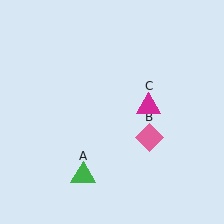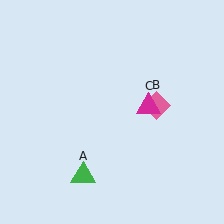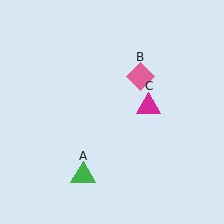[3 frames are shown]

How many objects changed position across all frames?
1 object changed position: pink diamond (object B).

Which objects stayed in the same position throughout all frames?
Green triangle (object A) and magenta triangle (object C) remained stationary.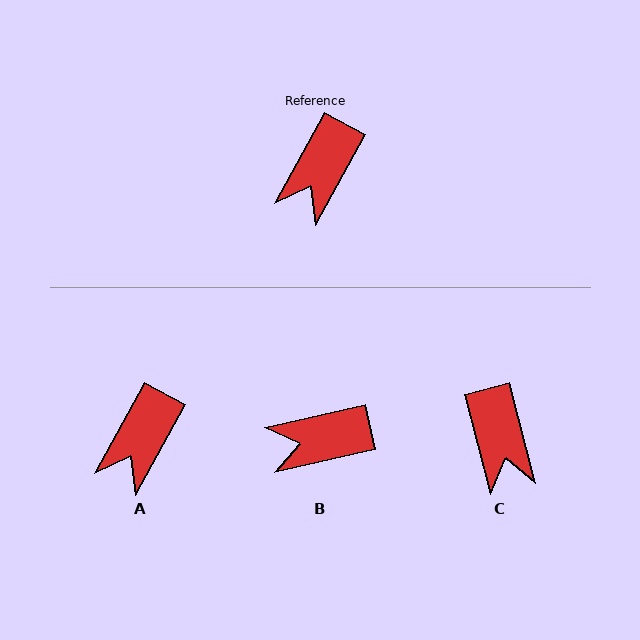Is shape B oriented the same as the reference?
No, it is off by about 49 degrees.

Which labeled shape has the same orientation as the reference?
A.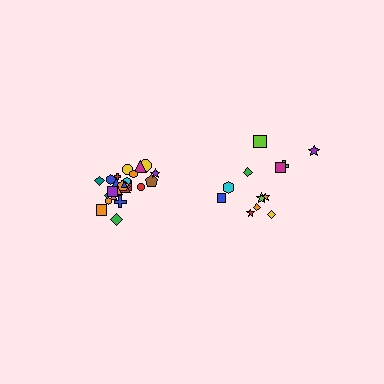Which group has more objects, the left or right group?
The left group.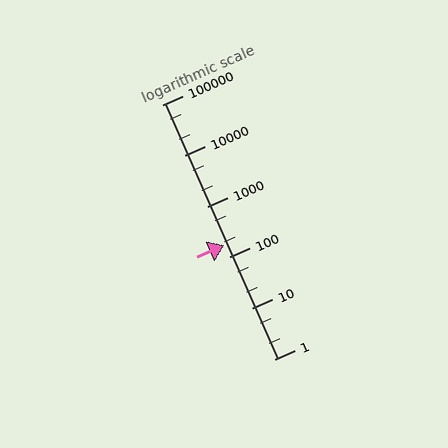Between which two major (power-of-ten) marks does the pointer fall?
The pointer is between 100 and 1000.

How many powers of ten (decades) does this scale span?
The scale spans 5 decades, from 1 to 100000.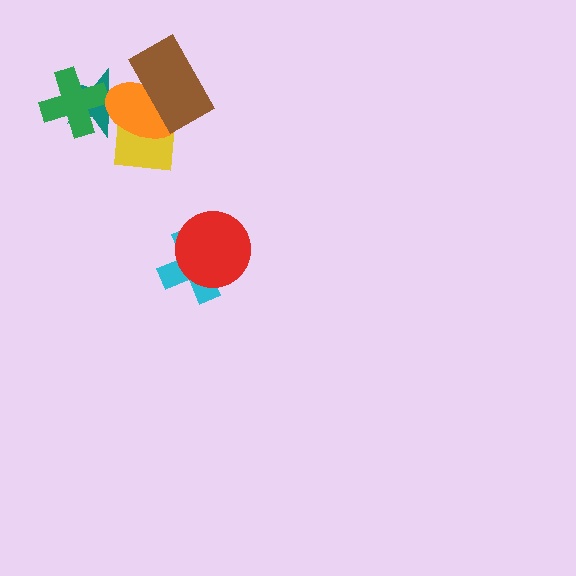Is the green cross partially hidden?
No, no other shape covers it.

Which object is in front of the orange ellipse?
The brown rectangle is in front of the orange ellipse.